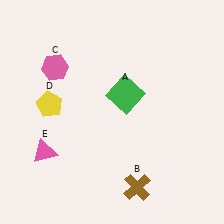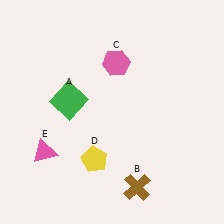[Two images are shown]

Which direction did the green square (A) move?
The green square (A) moved left.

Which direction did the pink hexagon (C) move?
The pink hexagon (C) moved right.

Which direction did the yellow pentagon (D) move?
The yellow pentagon (D) moved down.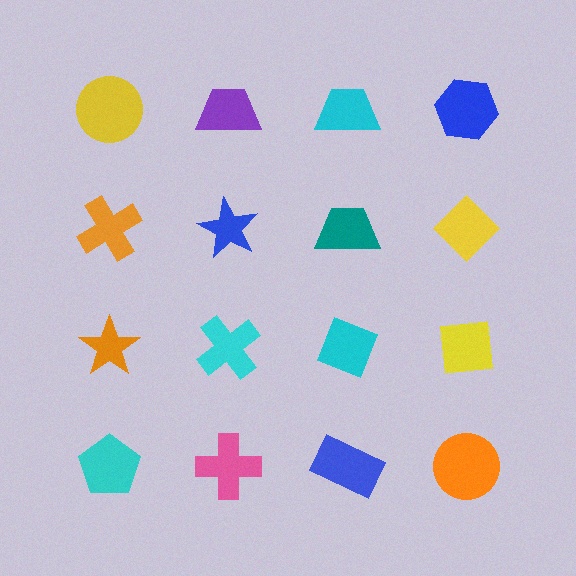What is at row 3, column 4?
A yellow square.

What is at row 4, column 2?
A pink cross.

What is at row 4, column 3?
A blue rectangle.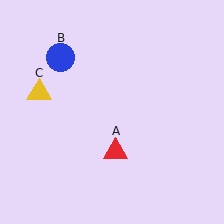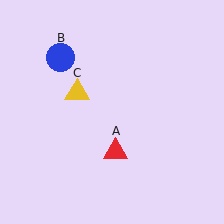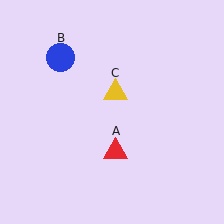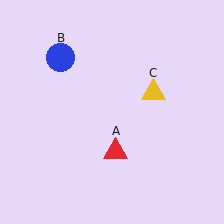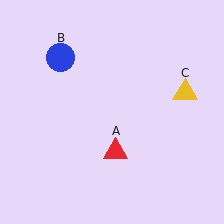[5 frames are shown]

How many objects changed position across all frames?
1 object changed position: yellow triangle (object C).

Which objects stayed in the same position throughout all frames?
Red triangle (object A) and blue circle (object B) remained stationary.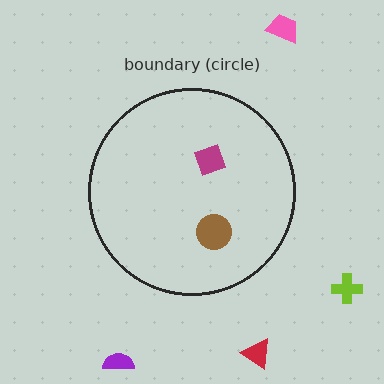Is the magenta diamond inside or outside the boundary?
Inside.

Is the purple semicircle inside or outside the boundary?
Outside.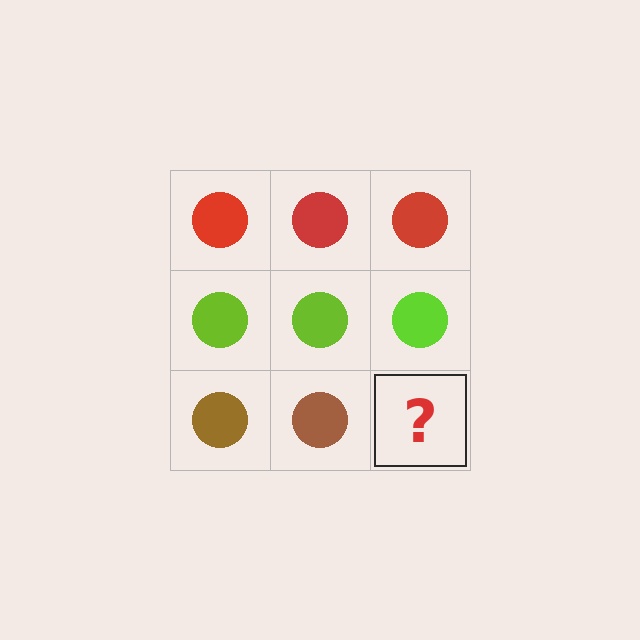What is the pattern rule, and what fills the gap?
The rule is that each row has a consistent color. The gap should be filled with a brown circle.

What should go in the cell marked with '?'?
The missing cell should contain a brown circle.